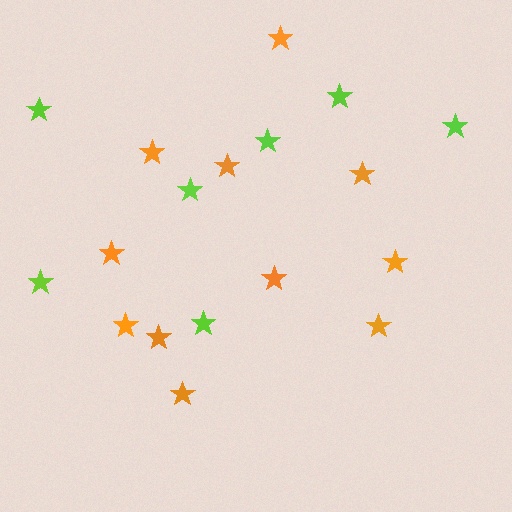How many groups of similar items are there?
There are 2 groups: one group of lime stars (7) and one group of orange stars (11).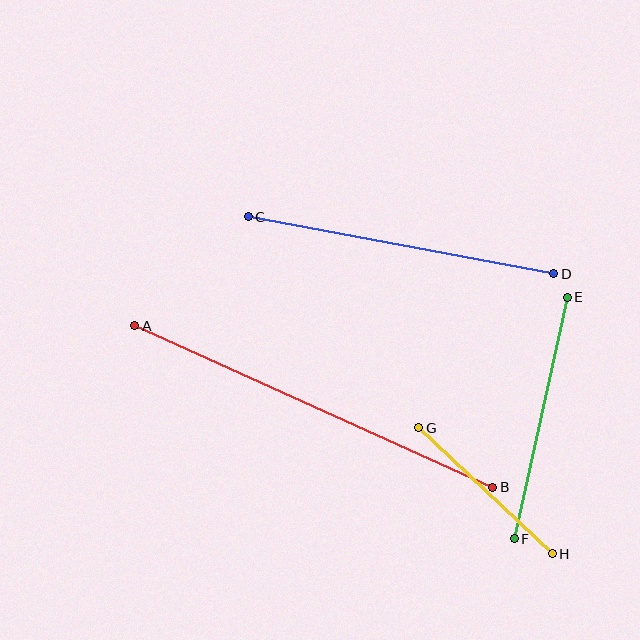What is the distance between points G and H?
The distance is approximately 184 pixels.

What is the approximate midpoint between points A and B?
The midpoint is at approximately (314, 406) pixels.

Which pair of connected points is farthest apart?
Points A and B are farthest apart.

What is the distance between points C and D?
The distance is approximately 311 pixels.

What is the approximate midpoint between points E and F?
The midpoint is at approximately (541, 418) pixels.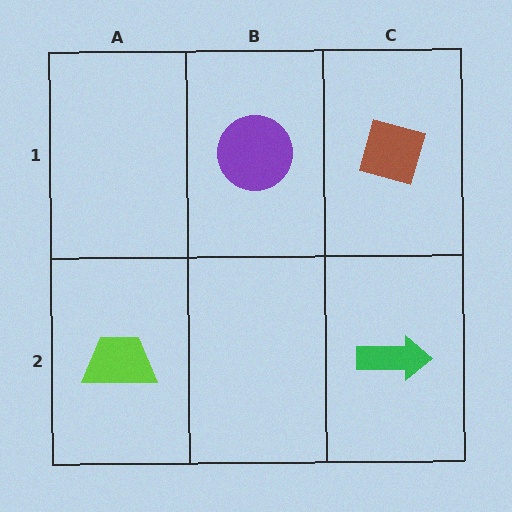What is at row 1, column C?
A brown diamond.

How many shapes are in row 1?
2 shapes.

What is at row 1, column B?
A purple circle.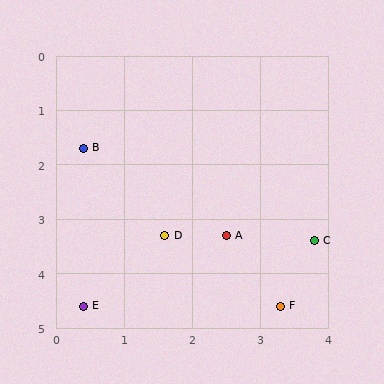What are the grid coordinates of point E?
Point E is at approximately (0.4, 4.6).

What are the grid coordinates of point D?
Point D is at approximately (1.6, 3.3).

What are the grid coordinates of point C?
Point C is at approximately (3.8, 3.4).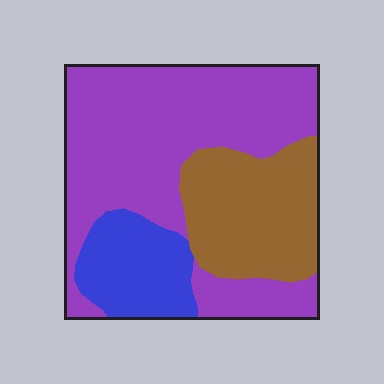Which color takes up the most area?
Purple, at roughly 55%.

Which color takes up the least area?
Blue, at roughly 15%.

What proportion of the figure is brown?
Brown takes up between a quarter and a half of the figure.